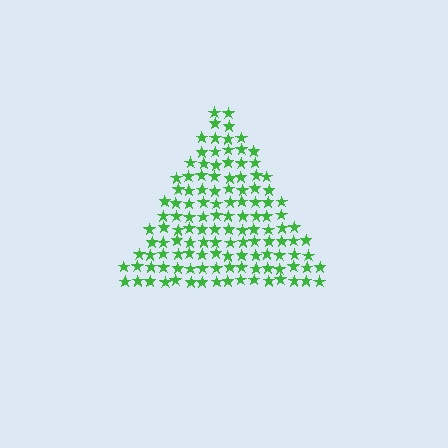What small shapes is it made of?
It is made of small stars.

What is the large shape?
The large shape is a triangle.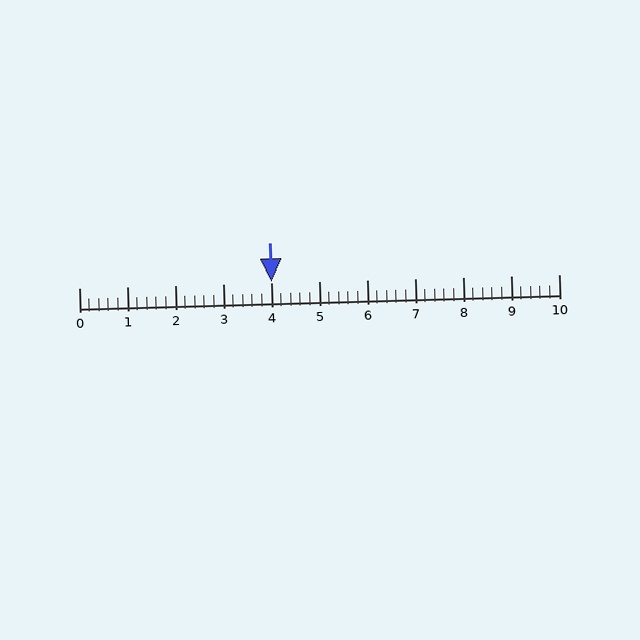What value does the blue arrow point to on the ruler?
The blue arrow points to approximately 4.0.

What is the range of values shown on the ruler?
The ruler shows values from 0 to 10.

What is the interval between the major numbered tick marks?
The major tick marks are spaced 1 units apart.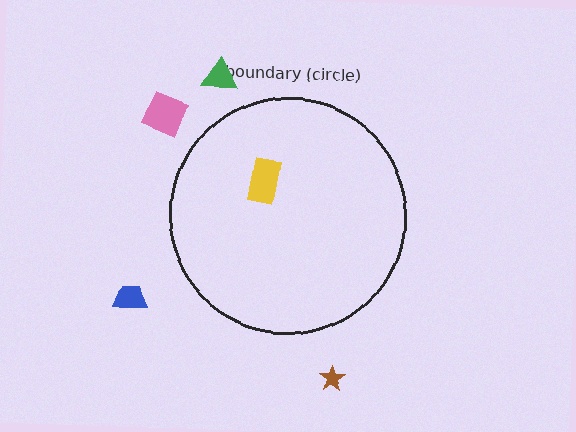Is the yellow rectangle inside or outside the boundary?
Inside.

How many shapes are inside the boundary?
1 inside, 4 outside.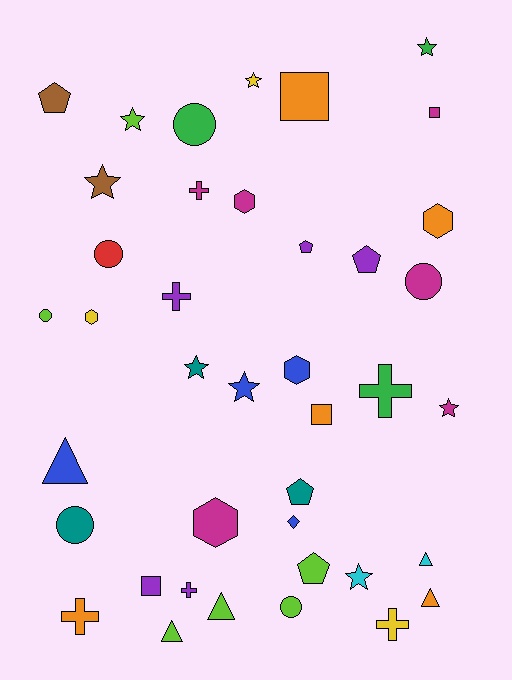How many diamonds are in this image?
There is 1 diamond.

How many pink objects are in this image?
There are no pink objects.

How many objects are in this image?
There are 40 objects.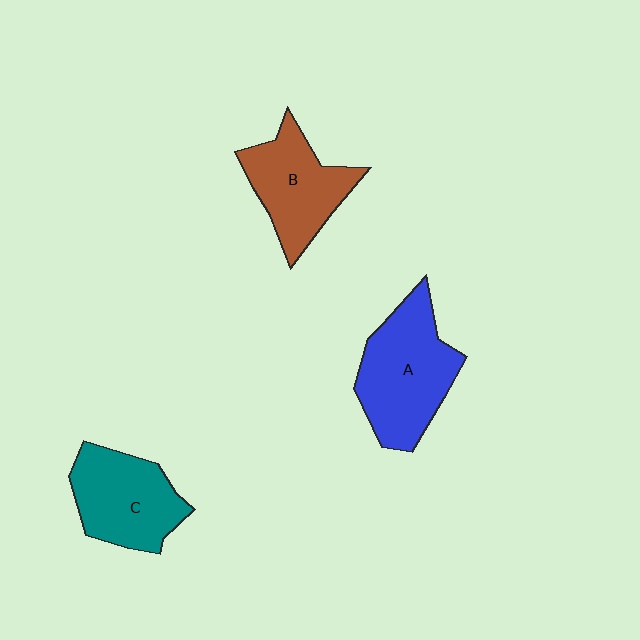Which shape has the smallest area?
Shape B (brown).